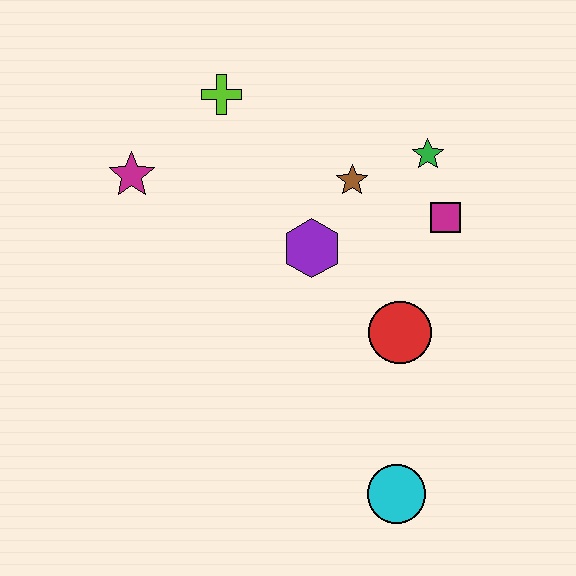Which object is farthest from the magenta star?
The cyan circle is farthest from the magenta star.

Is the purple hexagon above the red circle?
Yes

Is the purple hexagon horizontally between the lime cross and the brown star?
Yes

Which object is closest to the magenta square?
The green star is closest to the magenta square.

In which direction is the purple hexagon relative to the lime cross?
The purple hexagon is below the lime cross.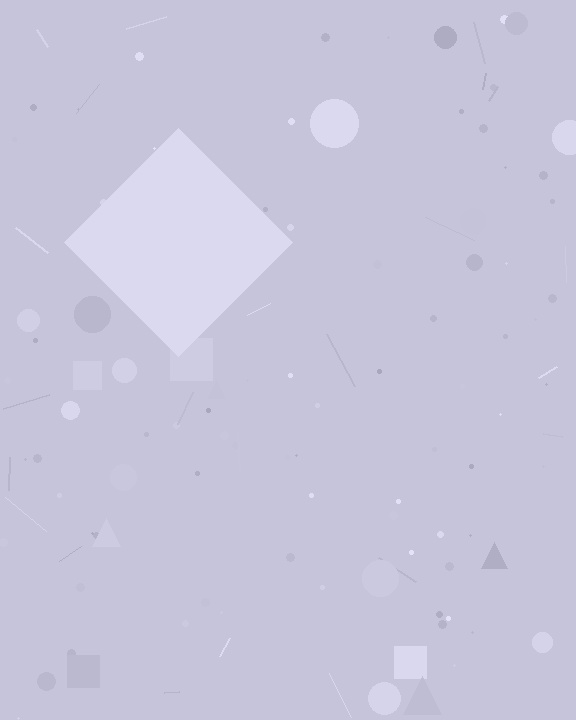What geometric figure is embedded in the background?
A diamond is embedded in the background.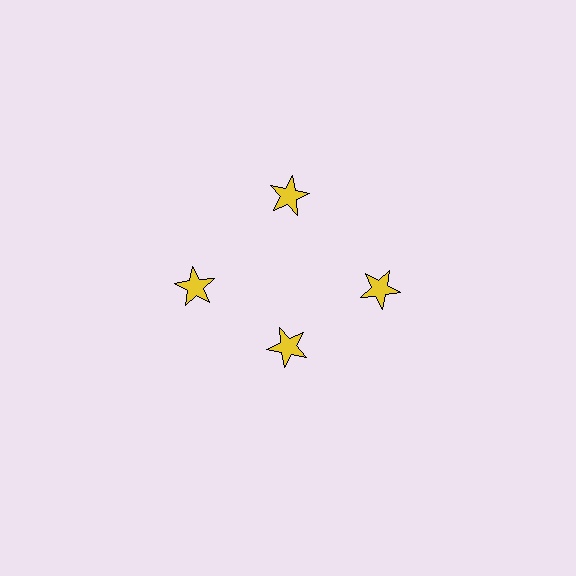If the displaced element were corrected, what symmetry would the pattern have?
It would have 4-fold rotational symmetry — the pattern would map onto itself every 90 degrees.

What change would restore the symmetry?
The symmetry would be restored by moving it outward, back onto the ring so that all 4 stars sit at equal angles and equal distance from the center.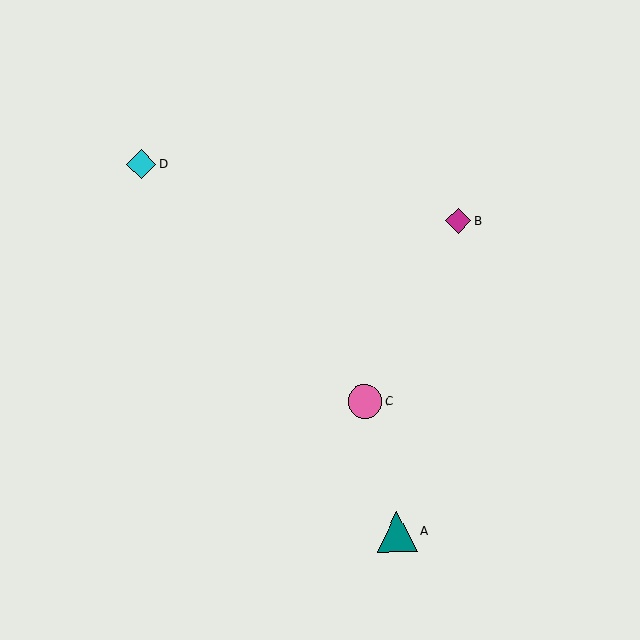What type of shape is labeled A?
Shape A is a teal triangle.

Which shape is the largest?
The teal triangle (labeled A) is the largest.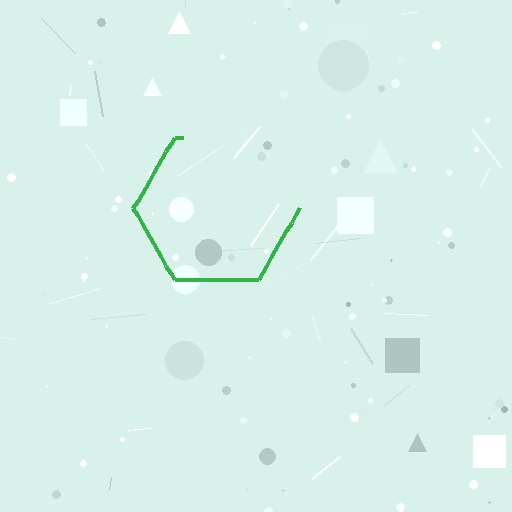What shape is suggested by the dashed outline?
The dashed outline suggests a hexagon.